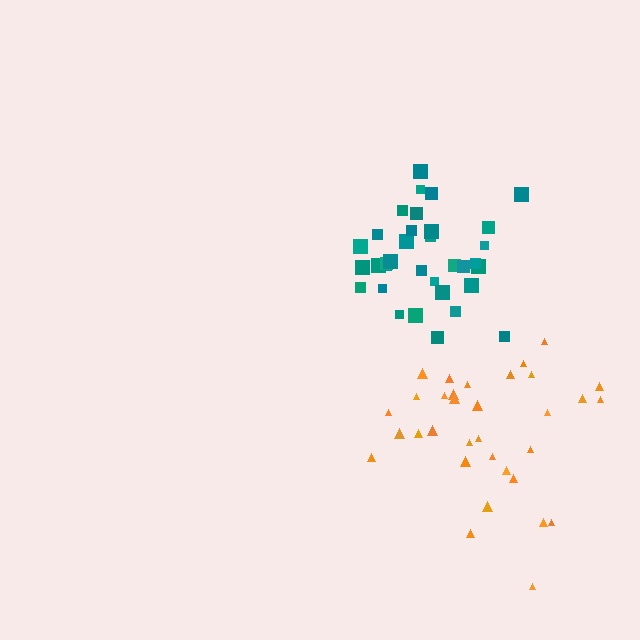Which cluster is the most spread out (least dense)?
Orange.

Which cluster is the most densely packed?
Teal.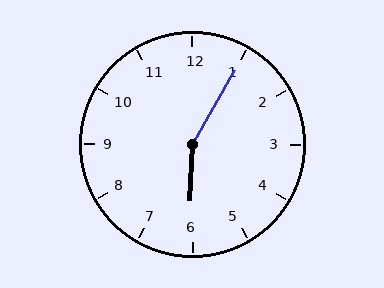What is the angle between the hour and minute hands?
Approximately 152 degrees.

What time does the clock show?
6:05.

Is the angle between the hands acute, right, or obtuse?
It is obtuse.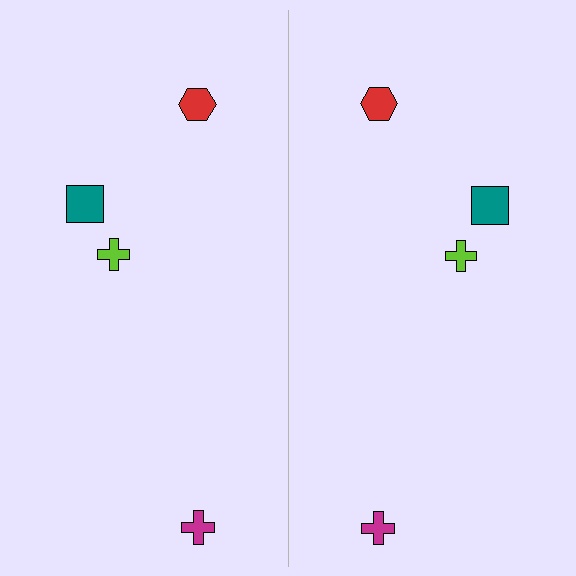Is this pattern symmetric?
Yes, this pattern has bilateral (reflection) symmetry.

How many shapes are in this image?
There are 8 shapes in this image.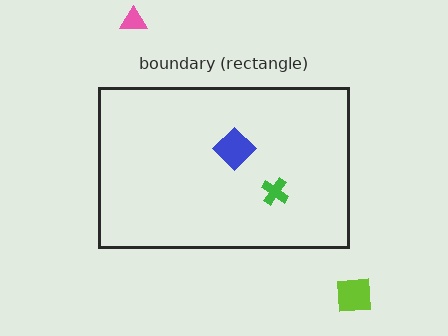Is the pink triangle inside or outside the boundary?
Outside.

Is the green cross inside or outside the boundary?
Inside.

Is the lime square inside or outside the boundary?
Outside.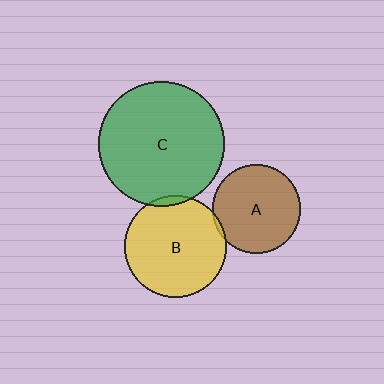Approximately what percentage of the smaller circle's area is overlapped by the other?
Approximately 5%.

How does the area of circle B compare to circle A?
Approximately 1.3 times.